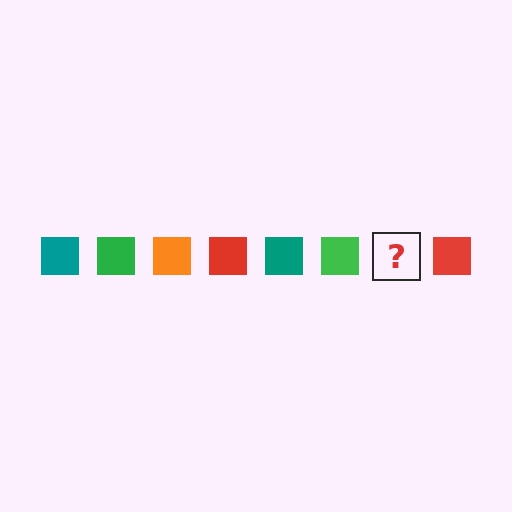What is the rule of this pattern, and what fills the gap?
The rule is that the pattern cycles through teal, green, orange, red squares. The gap should be filled with an orange square.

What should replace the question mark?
The question mark should be replaced with an orange square.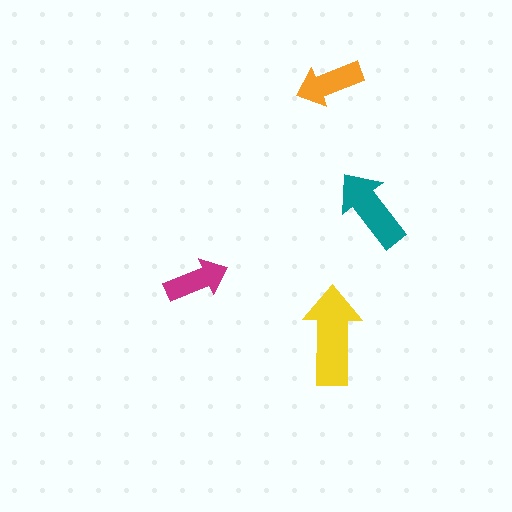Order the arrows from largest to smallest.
the yellow one, the teal one, the orange one, the magenta one.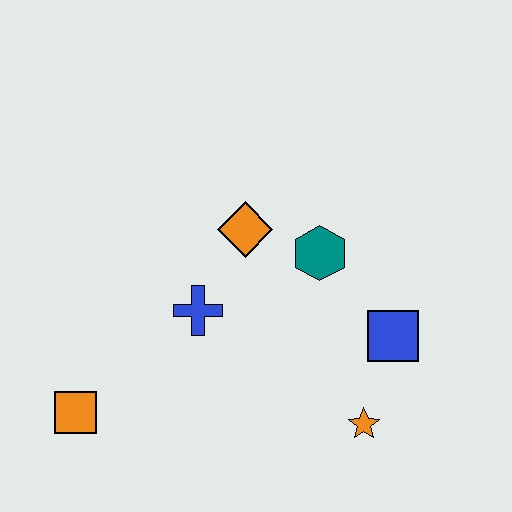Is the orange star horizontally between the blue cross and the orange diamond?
No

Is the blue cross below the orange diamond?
Yes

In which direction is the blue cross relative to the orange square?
The blue cross is to the right of the orange square.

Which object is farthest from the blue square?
The orange square is farthest from the blue square.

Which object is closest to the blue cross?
The orange diamond is closest to the blue cross.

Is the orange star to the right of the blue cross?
Yes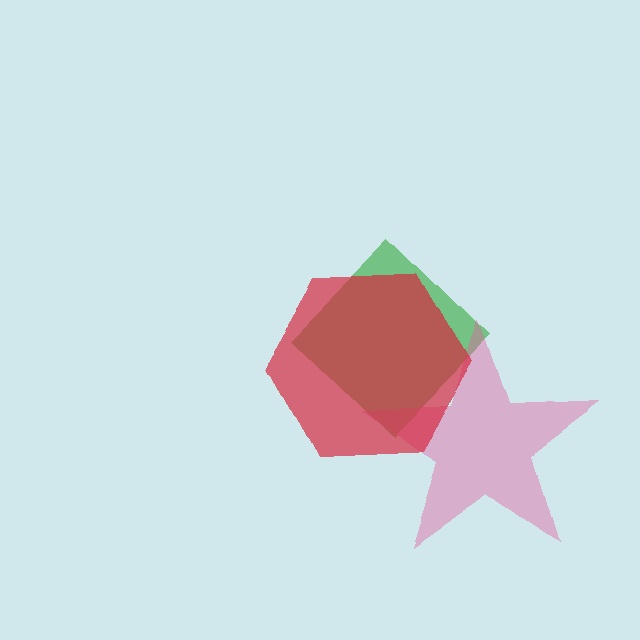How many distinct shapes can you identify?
There are 3 distinct shapes: a green diamond, a pink star, a red hexagon.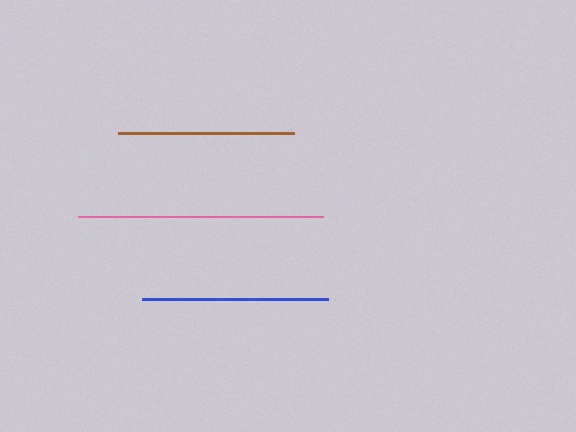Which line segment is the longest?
The pink line is the longest at approximately 245 pixels.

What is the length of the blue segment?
The blue segment is approximately 186 pixels long.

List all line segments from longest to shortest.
From longest to shortest: pink, blue, brown.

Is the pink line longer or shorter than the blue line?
The pink line is longer than the blue line.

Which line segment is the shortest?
The brown line is the shortest at approximately 176 pixels.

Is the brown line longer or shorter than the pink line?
The pink line is longer than the brown line.